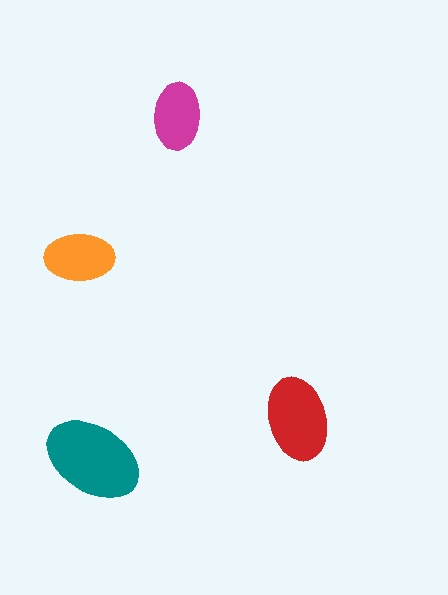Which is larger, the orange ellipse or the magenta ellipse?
The orange one.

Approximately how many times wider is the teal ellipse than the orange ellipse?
About 1.5 times wider.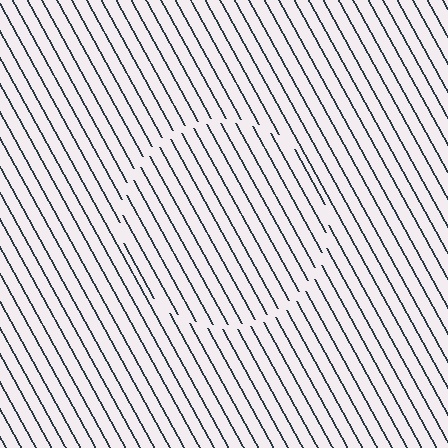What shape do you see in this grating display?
An illusory circle. The interior of the shape contains the same grating, shifted by half a period — the contour is defined by the phase discontinuity where line-ends from the inner and outer gratings abut.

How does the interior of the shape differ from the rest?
The interior of the shape contains the same grating, shifted by half a period — the contour is defined by the phase discontinuity where line-ends from the inner and outer gratings abut.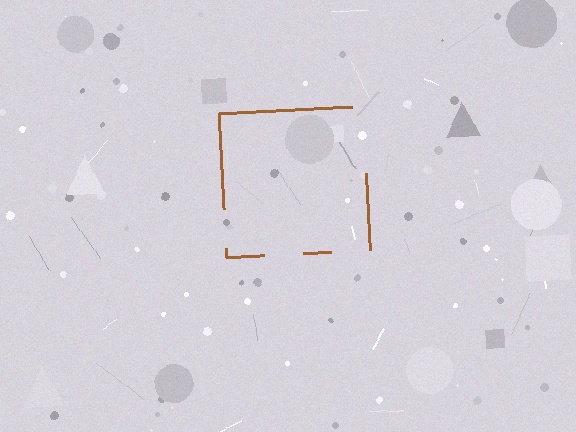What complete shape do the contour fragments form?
The contour fragments form a square.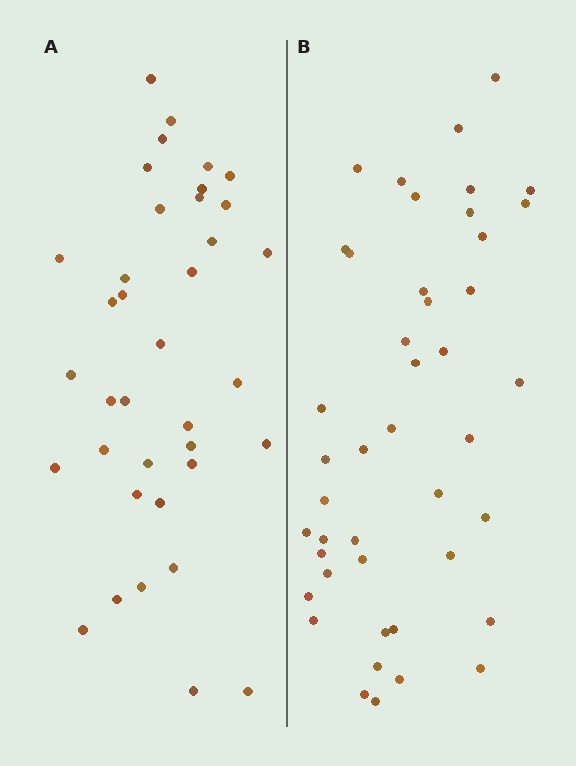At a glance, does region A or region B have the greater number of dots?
Region B (the right region) has more dots.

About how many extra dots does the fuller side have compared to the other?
Region B has roughly 8 or so more dots than region A.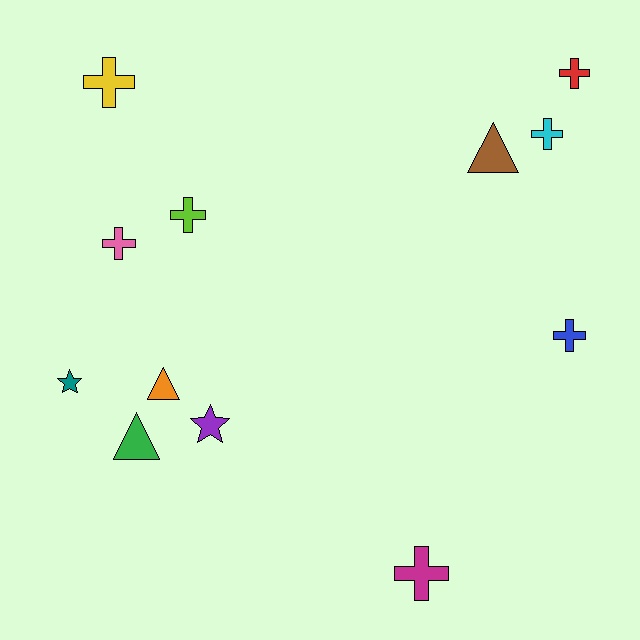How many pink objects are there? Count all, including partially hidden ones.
There is 1 pink object.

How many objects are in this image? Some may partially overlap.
There are 12 objects.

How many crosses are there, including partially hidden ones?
There are 7 crosses.